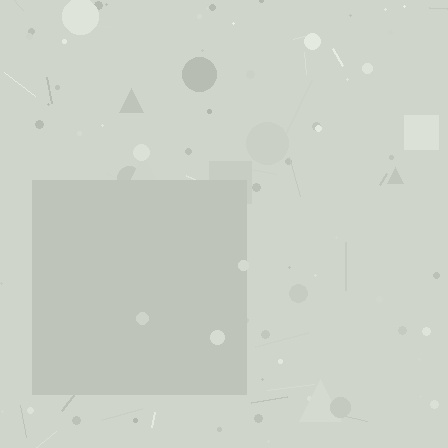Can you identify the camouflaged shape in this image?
The camouflaged shape is a square.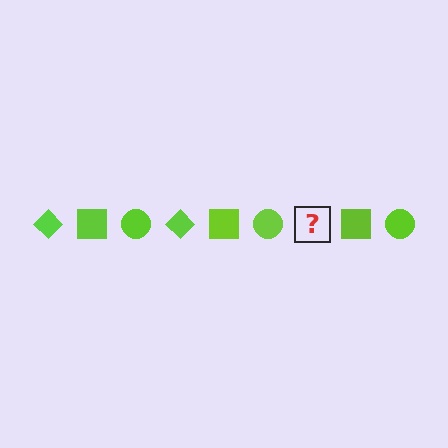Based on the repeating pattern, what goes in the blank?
The blank should be a lime diamond.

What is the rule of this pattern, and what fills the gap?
The rule is that the pattern cycles through diamond, square, circle shapes in lime. The gap should be filled with a lime diamond.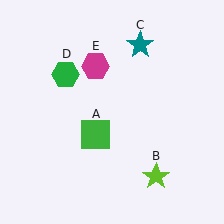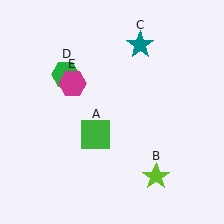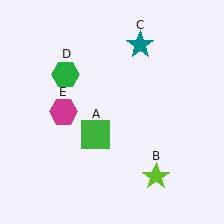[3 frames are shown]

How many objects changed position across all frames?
1 object changed position: magenta hexagon (object E).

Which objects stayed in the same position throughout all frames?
Green square (object A) and lime star (object B) and teal star (object C) and green hexagon (object D) remained stationary.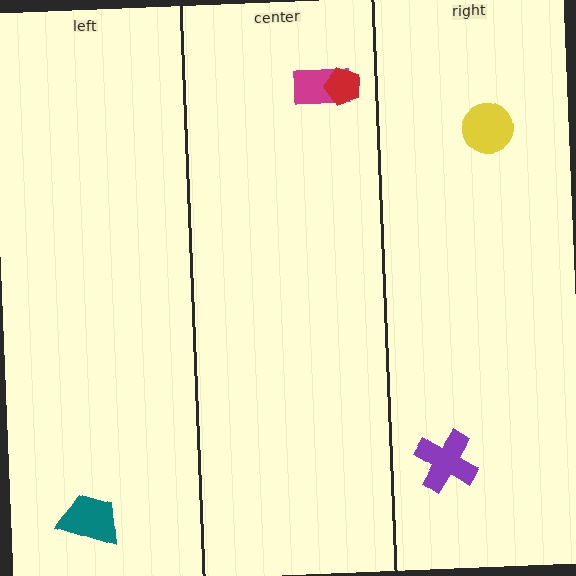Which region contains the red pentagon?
The center region.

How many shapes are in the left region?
1.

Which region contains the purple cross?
The right region.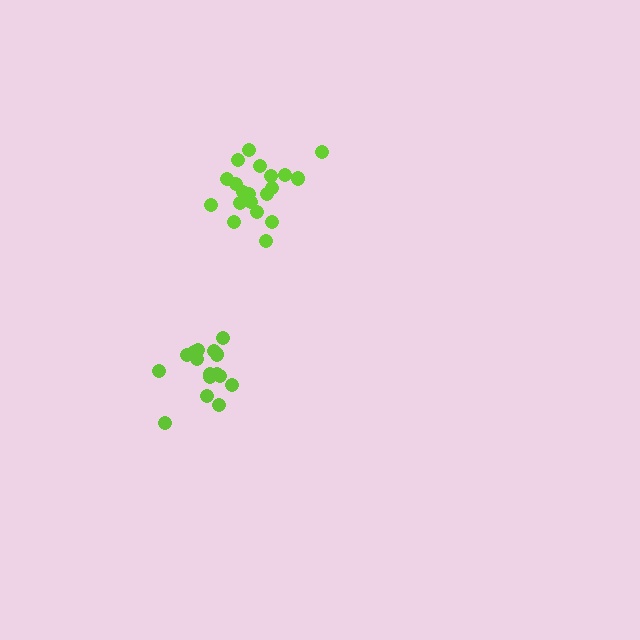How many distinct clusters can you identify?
There are 2 distinct clusters.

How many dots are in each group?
Group 1: 16 dots, Group 2: 20 dots (36 total).